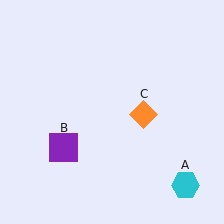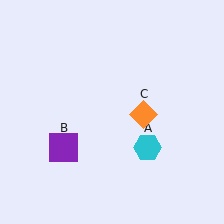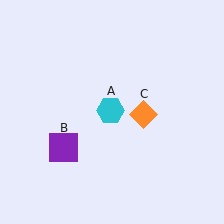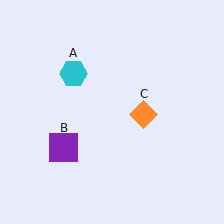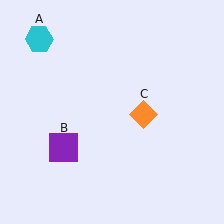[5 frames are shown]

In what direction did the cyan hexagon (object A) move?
The cyan hexagon (object A) moved up and to the left.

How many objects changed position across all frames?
1 object changed position: cyan hexagon (object A).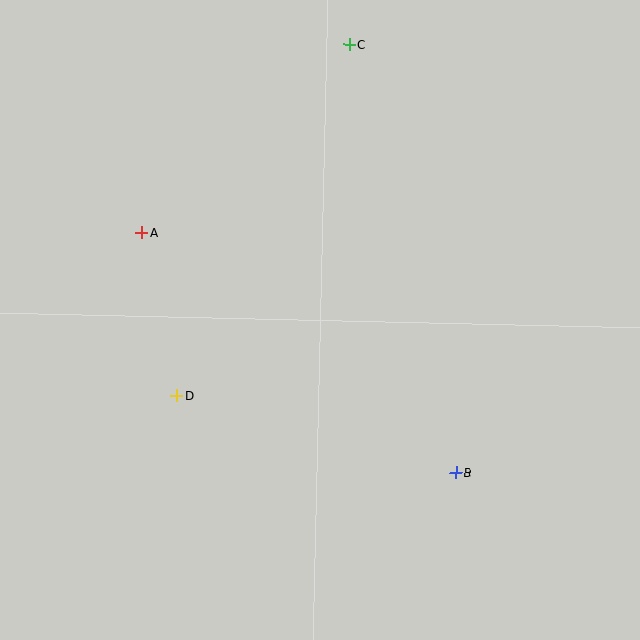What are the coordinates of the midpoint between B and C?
The midpoint between B and C is at (403, 259).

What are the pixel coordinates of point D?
Point D is at (177, 395).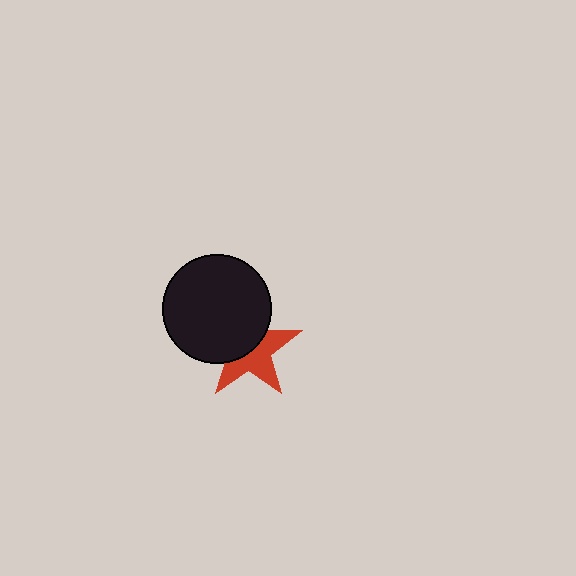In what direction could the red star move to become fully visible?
The red star could move toward the lower-right. That would shift it out from behind the black circle entirely.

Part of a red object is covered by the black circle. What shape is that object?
It is a star.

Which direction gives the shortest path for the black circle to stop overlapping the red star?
Moving toward the upper-left gives the shortest separation.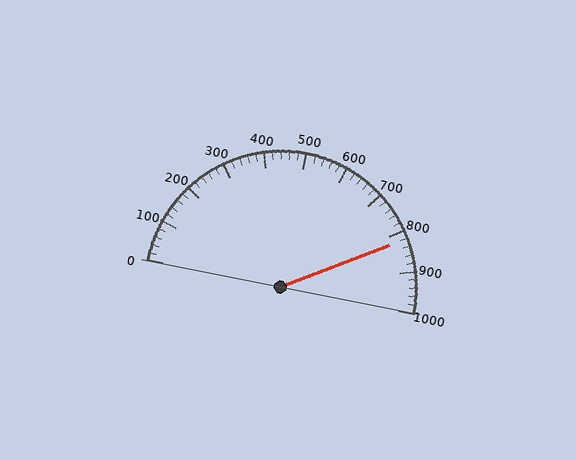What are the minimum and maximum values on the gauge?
The gauge ranges from 0 to 1000.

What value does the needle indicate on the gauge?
The needle indicates approximately 820.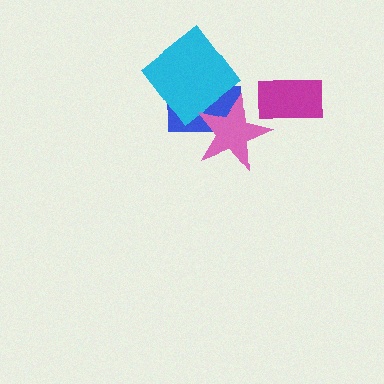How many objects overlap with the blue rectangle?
2 objects overlap with the blue rectangle.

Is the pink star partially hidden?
No, no other shape covers it.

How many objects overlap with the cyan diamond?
1 object overlaps with the cyan diamond.